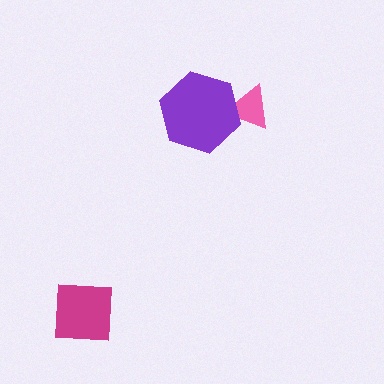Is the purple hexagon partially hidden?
No, no other shape covers it.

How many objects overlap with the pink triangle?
1 object overlaps with the pink triangle.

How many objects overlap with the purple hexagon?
1 object overlaps with the purple hexagon.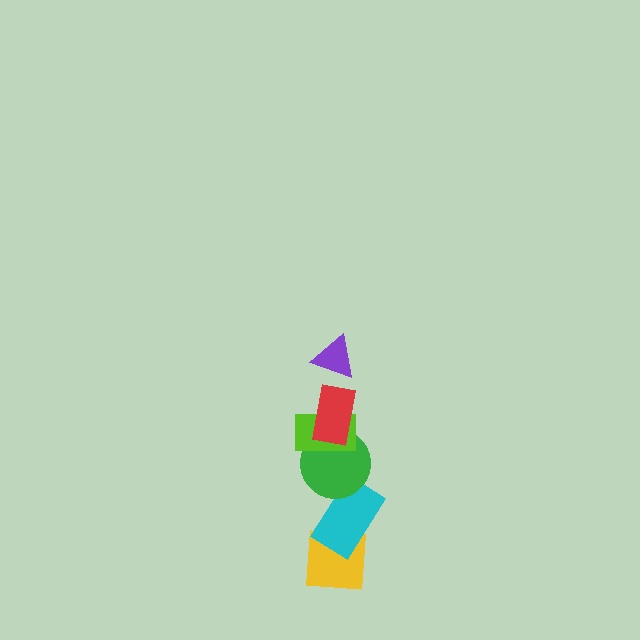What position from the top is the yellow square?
The yellow square is 6th from the top.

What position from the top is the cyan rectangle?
The cyan rectangle is 5th from the top.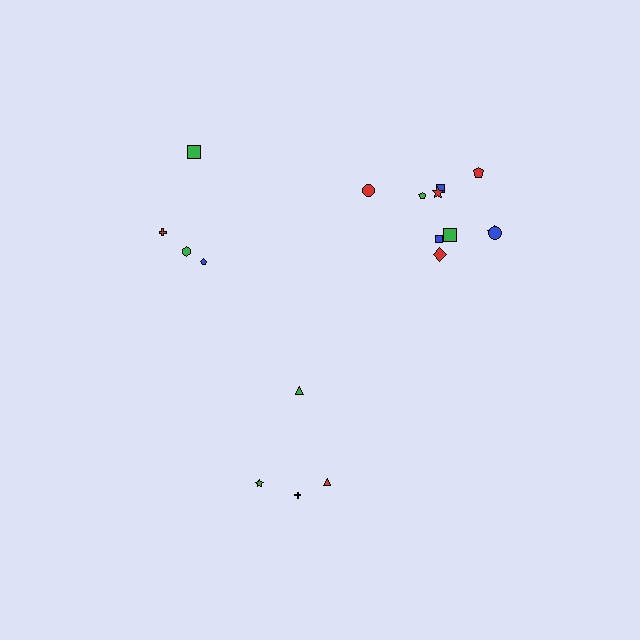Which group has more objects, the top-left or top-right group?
The top-right group.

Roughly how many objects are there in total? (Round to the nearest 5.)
Roughly 20 objects in total.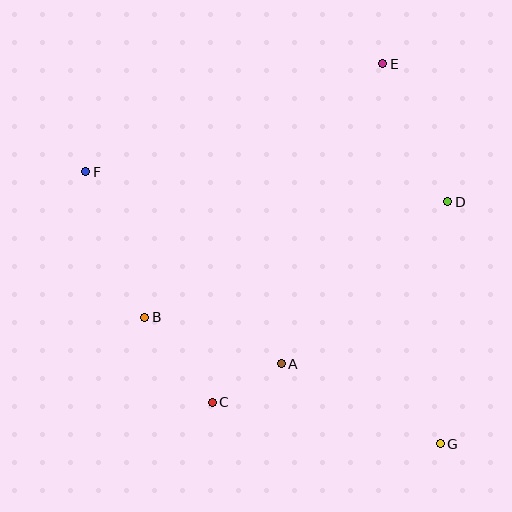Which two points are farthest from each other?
Points F and G are farthest from each other.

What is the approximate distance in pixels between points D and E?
The distance between D and E is approximately 153 pixels.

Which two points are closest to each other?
Points A and C are closest to each other.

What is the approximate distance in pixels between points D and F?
The distance between D and F is approximately 363 pixels.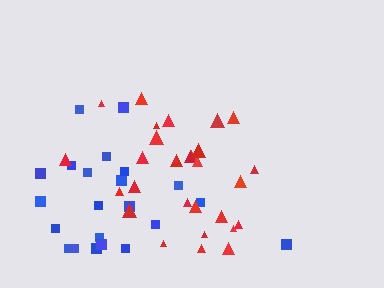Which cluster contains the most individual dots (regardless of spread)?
Red (29).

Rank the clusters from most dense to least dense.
red, blue.